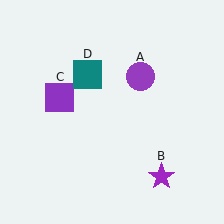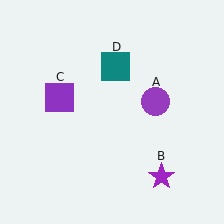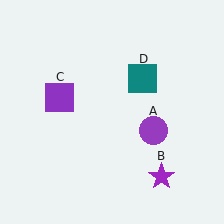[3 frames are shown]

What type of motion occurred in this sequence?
The purple circle (object A), teal square (object D) rotated clockwise around the center of the scene.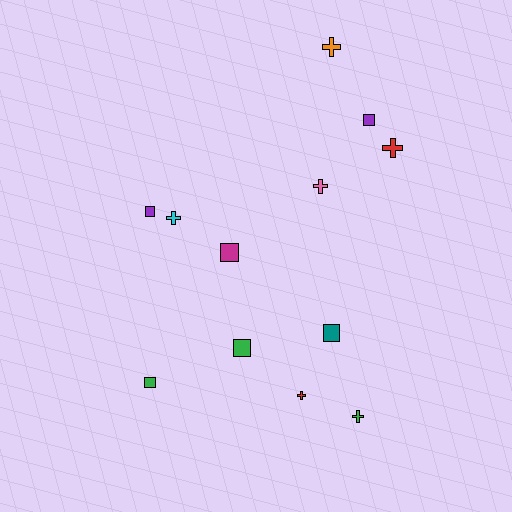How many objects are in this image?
There are 12 objects.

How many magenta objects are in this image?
There is 1 magenta object.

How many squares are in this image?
There are 6 squares.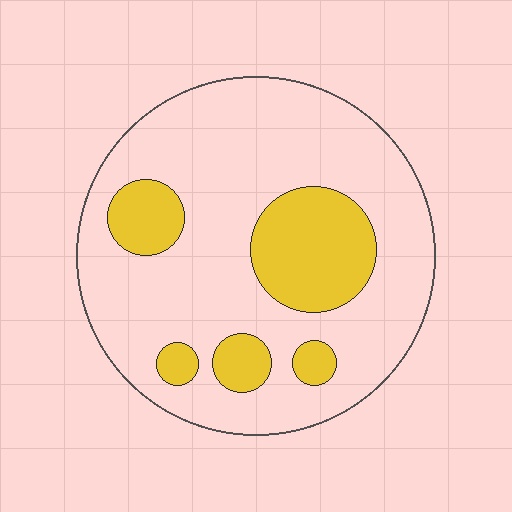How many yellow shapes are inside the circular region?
5.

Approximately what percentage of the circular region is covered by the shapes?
Approximately 25%.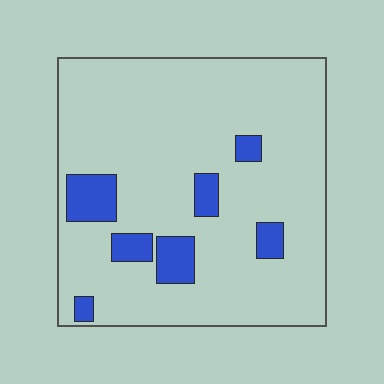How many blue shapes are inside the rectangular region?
7.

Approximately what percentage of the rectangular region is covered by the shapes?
Approximately 10%.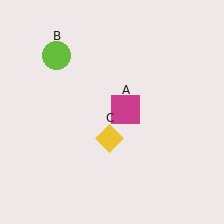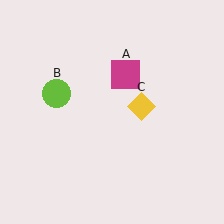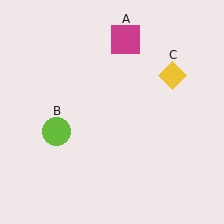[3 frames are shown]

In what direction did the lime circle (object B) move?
The lime circle (object B) moved down.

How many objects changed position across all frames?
3 objects changed position: magenta square (object A), lime circle (object B), yellow diamond (object C).